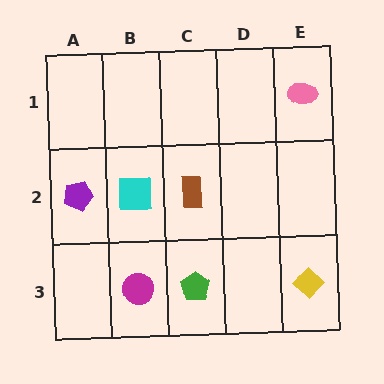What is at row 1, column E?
A pink ellipse.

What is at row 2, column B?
A cyan square.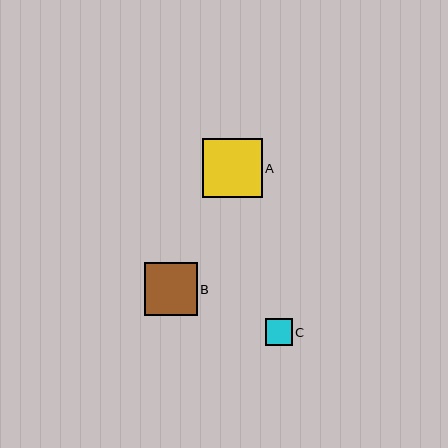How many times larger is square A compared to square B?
Square A is approximately 1.1 times the size of square B.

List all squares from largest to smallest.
From largest to smallest: A, B, C.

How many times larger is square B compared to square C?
Square B is approximately 2.0 times the size of square C.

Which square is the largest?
Square A is the largest with a size of approximately 60 pixels.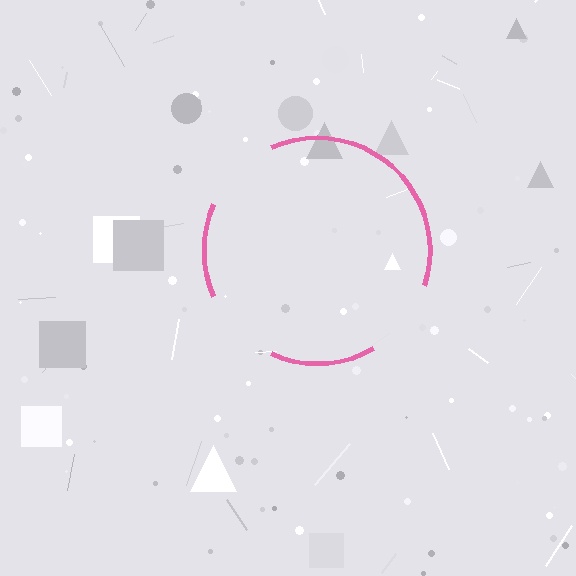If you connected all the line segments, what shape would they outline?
They would outline a circle.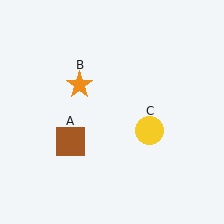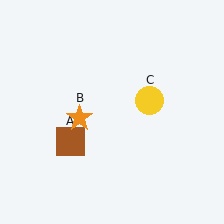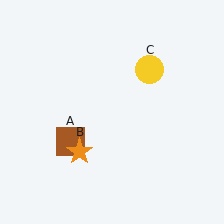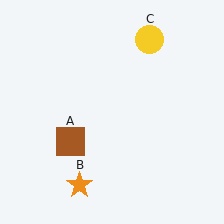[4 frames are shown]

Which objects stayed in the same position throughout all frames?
Brown square (object A) remained stationary.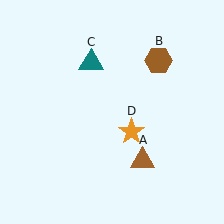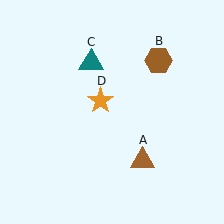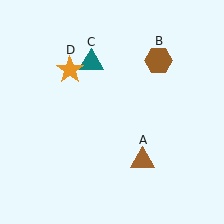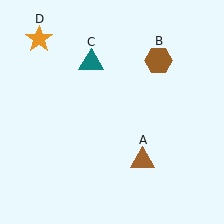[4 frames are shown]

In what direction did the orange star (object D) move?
The orange star (object D) moved up and to the left.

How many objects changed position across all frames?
1 object changed position: orange star (object D).